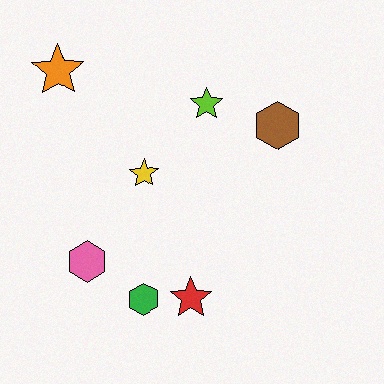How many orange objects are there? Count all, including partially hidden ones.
There is 1 orange object.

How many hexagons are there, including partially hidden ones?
There are 3 hexagons.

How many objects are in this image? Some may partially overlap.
There are 7 objects.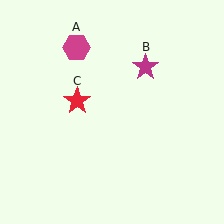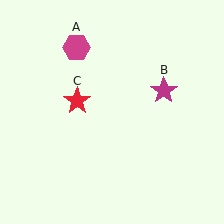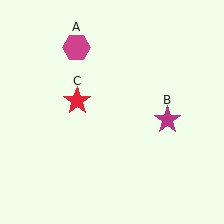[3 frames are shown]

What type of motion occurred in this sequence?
The magenta star (object B) rotated clockwise around the center of the scene.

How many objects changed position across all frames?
1 object changed position: magenta star (object B).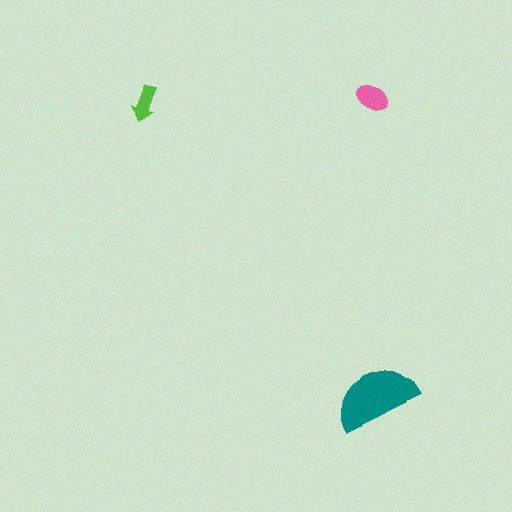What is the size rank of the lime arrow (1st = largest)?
3rd.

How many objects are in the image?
There are 3 objects in the image.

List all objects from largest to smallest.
The teal semicircle, the pink ellipse, the lime arrow.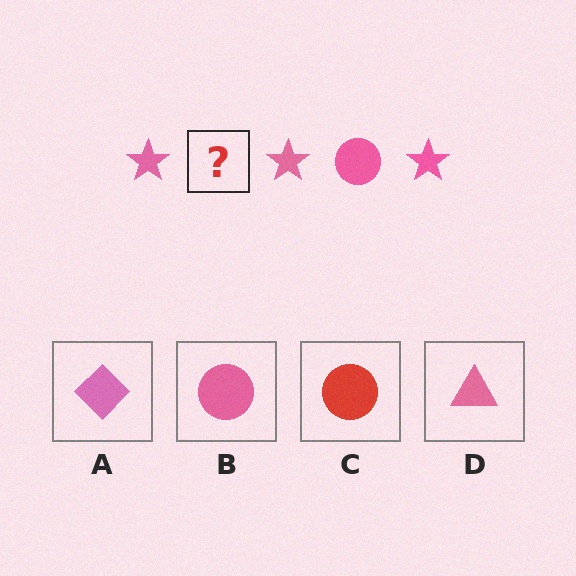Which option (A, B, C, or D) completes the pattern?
B.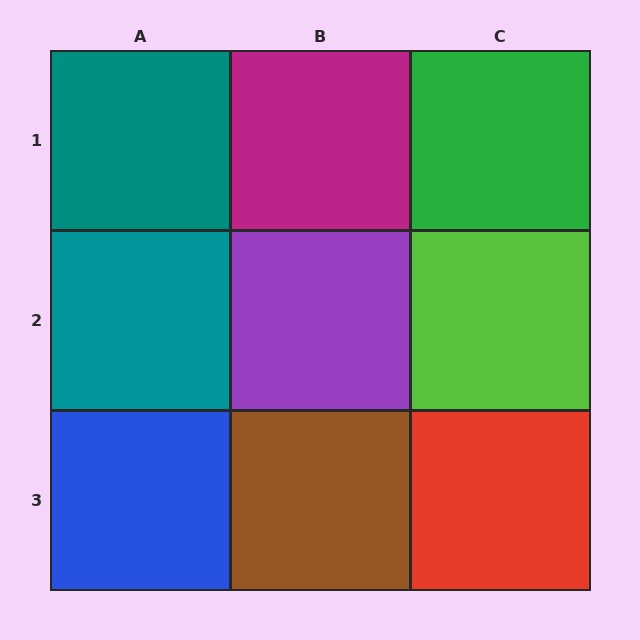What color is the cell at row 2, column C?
Lime.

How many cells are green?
1 cell is green.